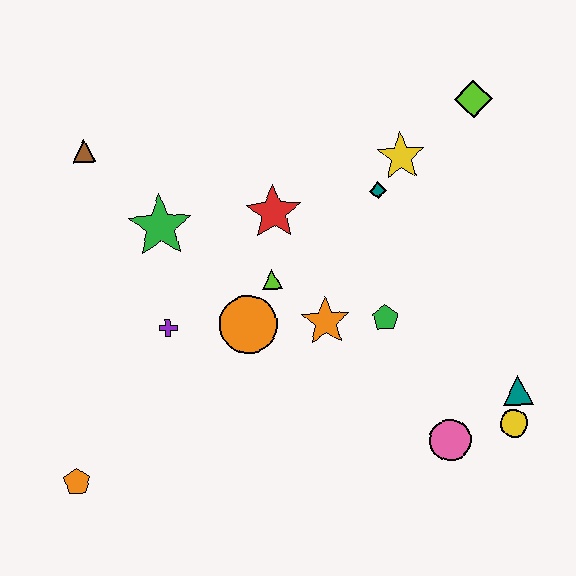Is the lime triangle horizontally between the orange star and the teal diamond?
No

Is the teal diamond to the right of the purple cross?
Yes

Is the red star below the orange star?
No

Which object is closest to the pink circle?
The yellow circle is closest to the pink circle.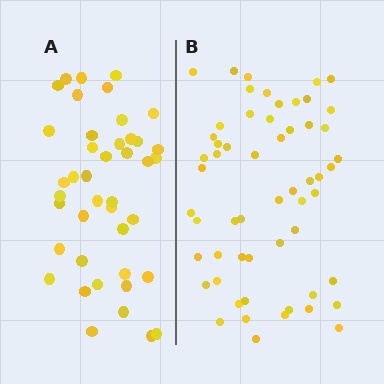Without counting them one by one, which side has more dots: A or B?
Region B (the right region) has more dots.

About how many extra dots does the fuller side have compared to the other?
Region B has approximately 15 more dots than region A.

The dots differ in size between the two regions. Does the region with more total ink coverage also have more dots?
No. Region A has more total ink coverage because its dots are larger, but region B actually contains more individual dots. Total area can be misleading — the number of items is what matters here.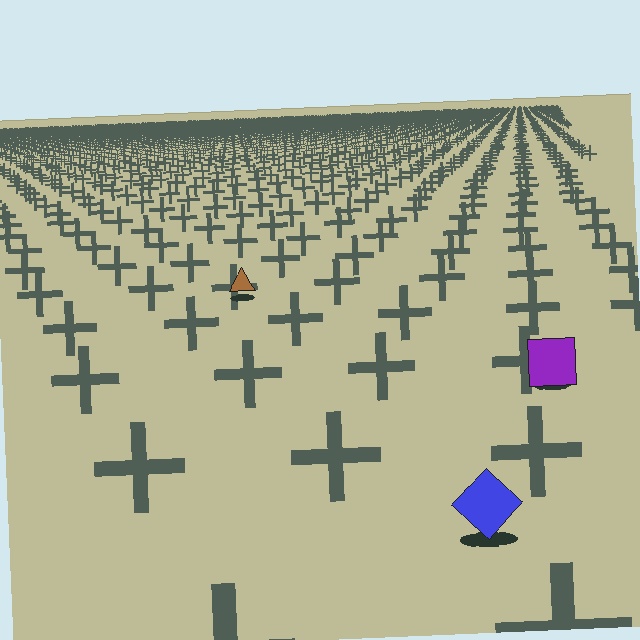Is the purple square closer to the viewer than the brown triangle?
Yes. The purple square is closer — you can tell from the texture gradient: the ground texture is coarser near it.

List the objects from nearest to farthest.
From nearest to farthest: the blue diamond, the purple square, the brown triangle.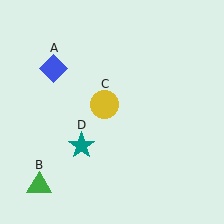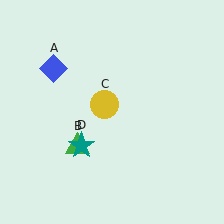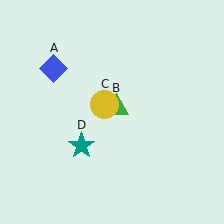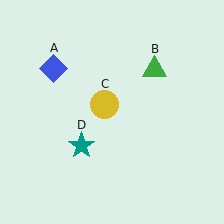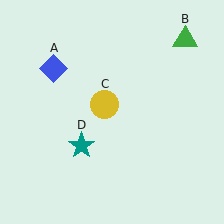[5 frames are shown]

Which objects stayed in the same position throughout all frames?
Blue diamond (object A) and yellow circle (object C) and teal star (object D) remained stationary.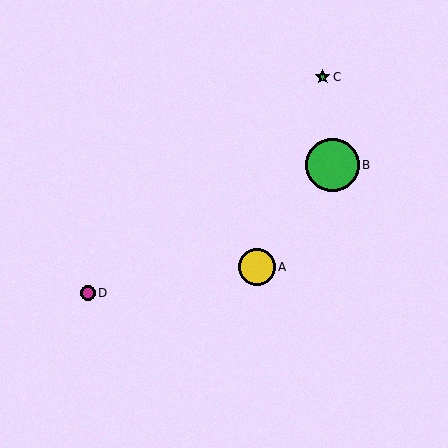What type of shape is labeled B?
Shape B is a green circle.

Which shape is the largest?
The green circle (labeled B) is the largest.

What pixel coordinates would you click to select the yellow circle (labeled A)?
Click at (257, 267) to select the yellow circle A.